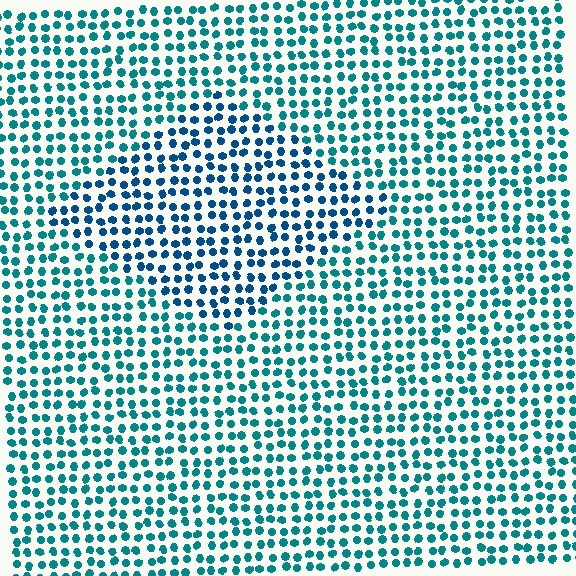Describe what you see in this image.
The image is filled with small teal elements in a uniform arrangement. A diamond-shaped region is visible where the elements are tinted to a slightly different hue, forming a subtle color boundary.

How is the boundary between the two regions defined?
The boundary is defined purely by a slight shift in hue (about 27 degrees). Spacing, size, and orientation are identical on both sides.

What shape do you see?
I see a diamond.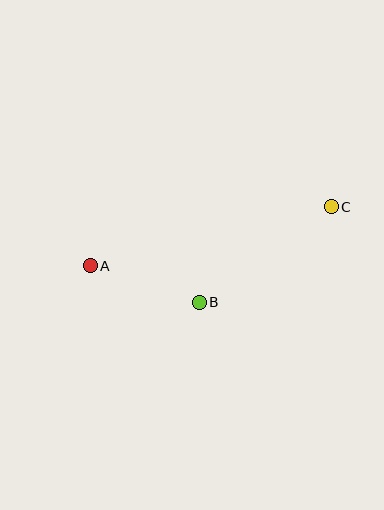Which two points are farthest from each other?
Points A and C are farthest from each other.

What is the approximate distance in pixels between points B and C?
The distance between B and C is approximately 163 pixels.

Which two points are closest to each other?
Points A and B are closest to each other.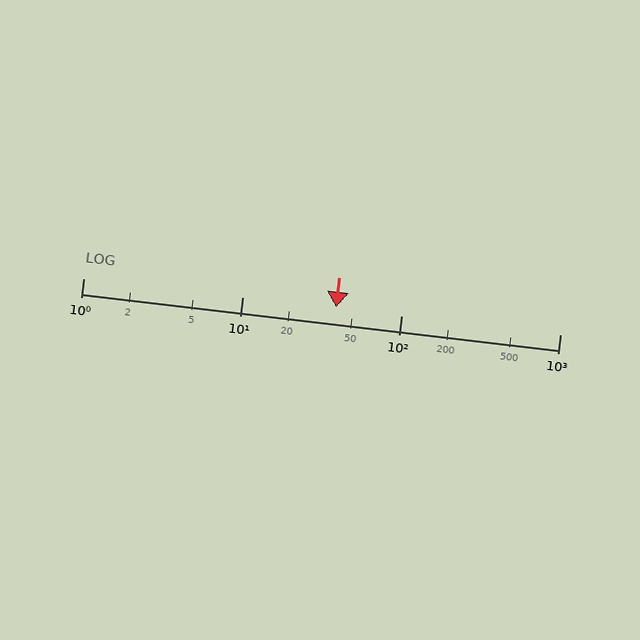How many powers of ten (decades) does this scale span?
The scale spans 3 decades, from 1 to 1000.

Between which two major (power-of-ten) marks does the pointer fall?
The pointer is between 10 and 100.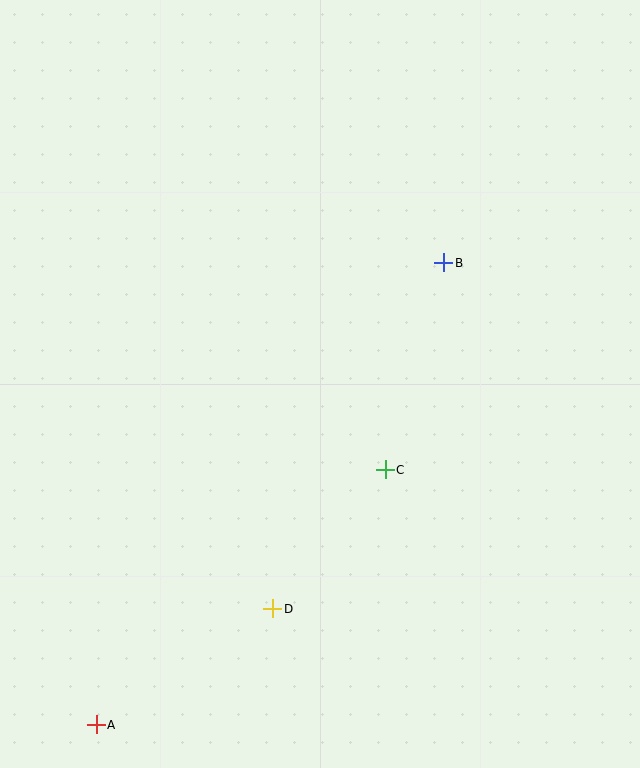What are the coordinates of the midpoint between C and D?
The midpoint between C and D is at (329, 539).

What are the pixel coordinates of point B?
Point B is at (444, 263).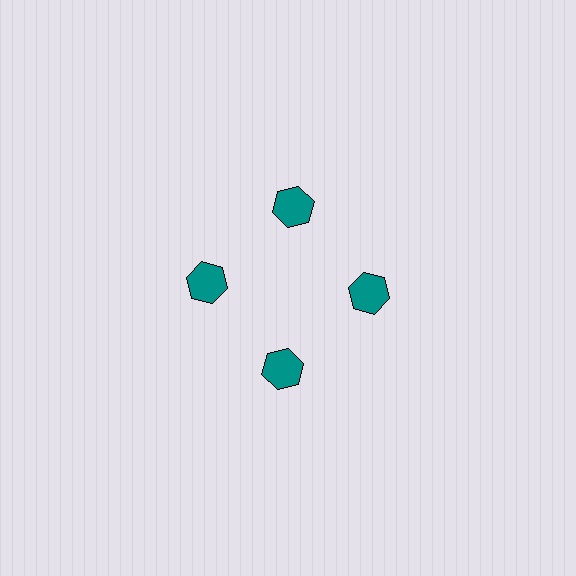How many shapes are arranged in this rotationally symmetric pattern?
There are 4 shapes, arranged in 4 groups of 1.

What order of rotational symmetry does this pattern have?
This pattern has 4-fold rotational symmetry.